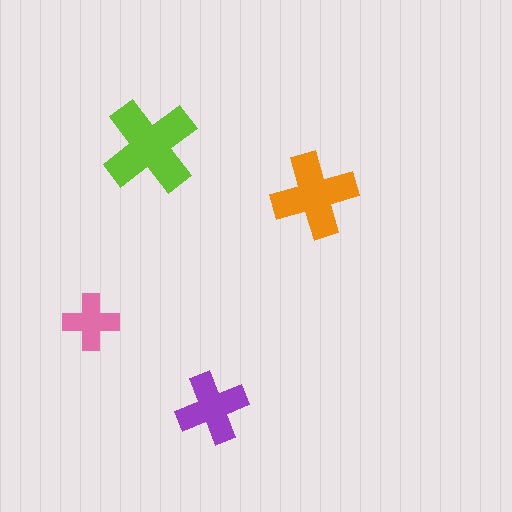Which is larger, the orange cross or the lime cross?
The lime one.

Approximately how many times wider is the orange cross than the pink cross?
About 1.5 times wider.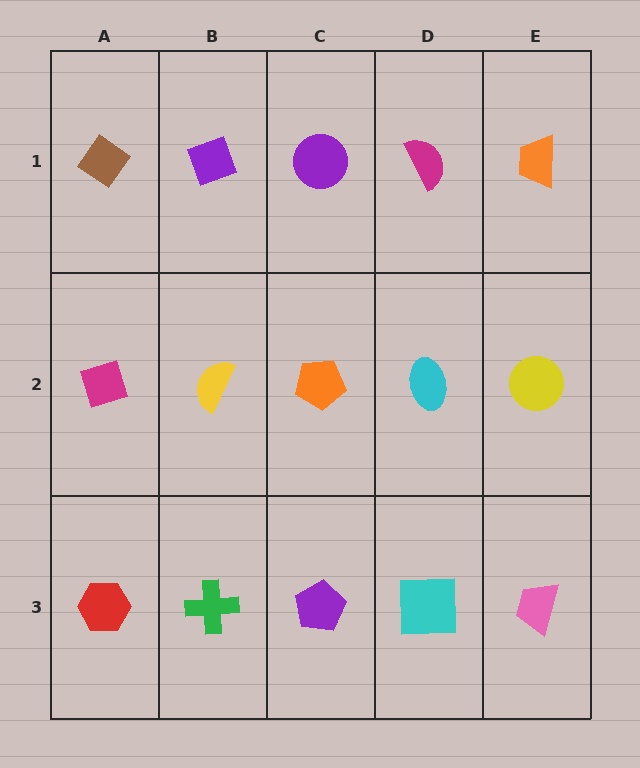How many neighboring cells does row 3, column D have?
3.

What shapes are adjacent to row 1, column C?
An orange pentagon (row 2, column C), a purple diamond (row 1, column B), a magenta semicircle (row 1, column D).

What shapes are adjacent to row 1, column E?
A yellow circle (row 2, column E), a magenta semicircle (row 1, column D).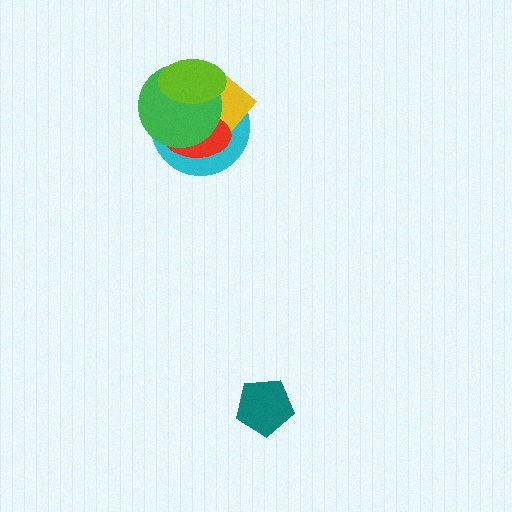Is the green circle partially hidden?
Yes, it is partially covered by another shape.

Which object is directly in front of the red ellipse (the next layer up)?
The green circle is directly in front of the red ellipse.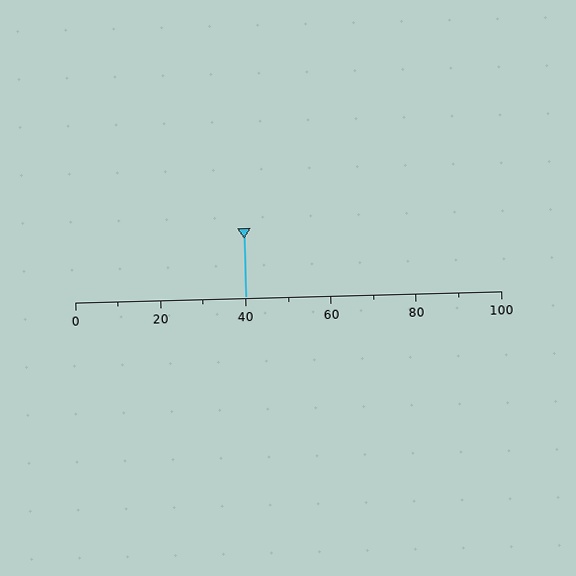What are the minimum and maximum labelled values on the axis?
The axis runs from 0 to 100.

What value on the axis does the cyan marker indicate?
The marker indicates approximately 40.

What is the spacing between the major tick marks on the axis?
The major ticks are spaced 20 apart.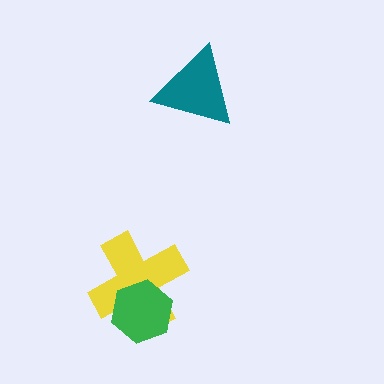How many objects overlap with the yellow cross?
1 object overlaps with the yellow cross.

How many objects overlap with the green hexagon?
1 object overlaps with the green hexagon.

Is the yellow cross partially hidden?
Yes, it is partially covered by another shape.